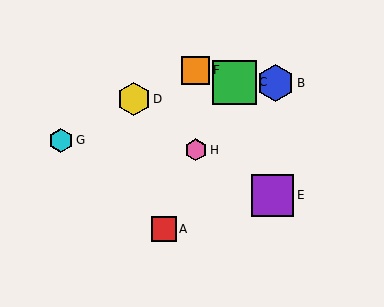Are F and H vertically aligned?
Yes, both are at x≈196.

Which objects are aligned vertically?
Objects F, H are aligned vertically.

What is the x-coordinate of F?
Object F is at x≈196.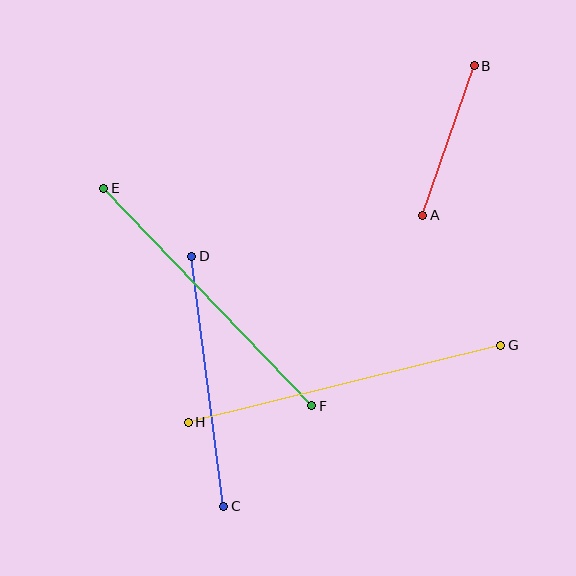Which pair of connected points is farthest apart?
Points G and H are farthest apart.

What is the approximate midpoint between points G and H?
The midpoint is at approximately (344, 384) pixels.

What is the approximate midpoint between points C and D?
The midpoint is at approximately (208, 381) pixels.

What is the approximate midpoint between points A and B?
The midpoint is at approximately (449, 141) pixels.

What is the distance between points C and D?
The distance is approximately 252 pixels.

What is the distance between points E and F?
The distance is approximately 301 pixels.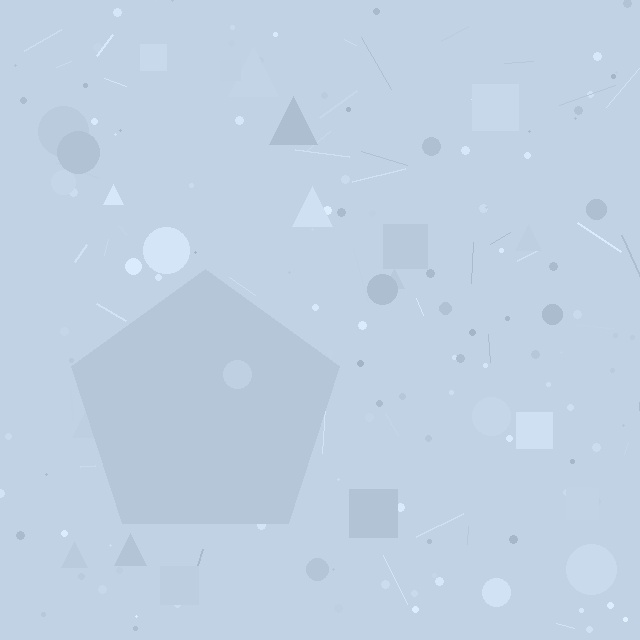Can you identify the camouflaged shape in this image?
The camouflaged shape is a pentagon.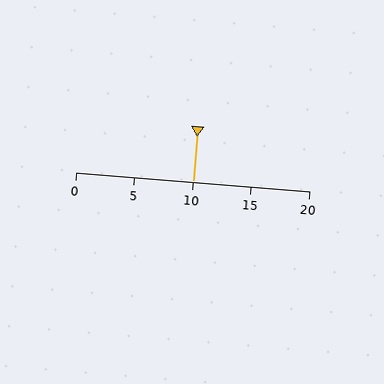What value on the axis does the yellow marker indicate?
The marker indicates approximately 10.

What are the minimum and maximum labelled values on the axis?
The axis runs from 0 to 20.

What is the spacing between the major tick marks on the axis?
The major ticks are spaced 5 apart.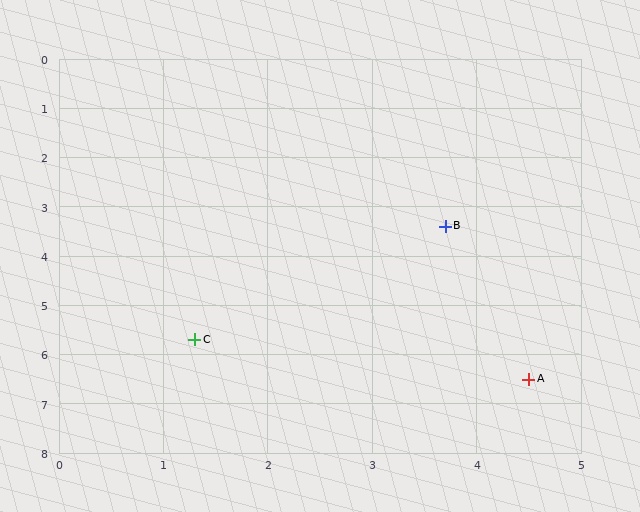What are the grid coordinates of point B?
Point B is at approximately (3.7, 3.4).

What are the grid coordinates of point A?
Point A is at approximately (4.5, 6.5).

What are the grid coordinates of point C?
Point C is at approximately (1.3, 5.7).